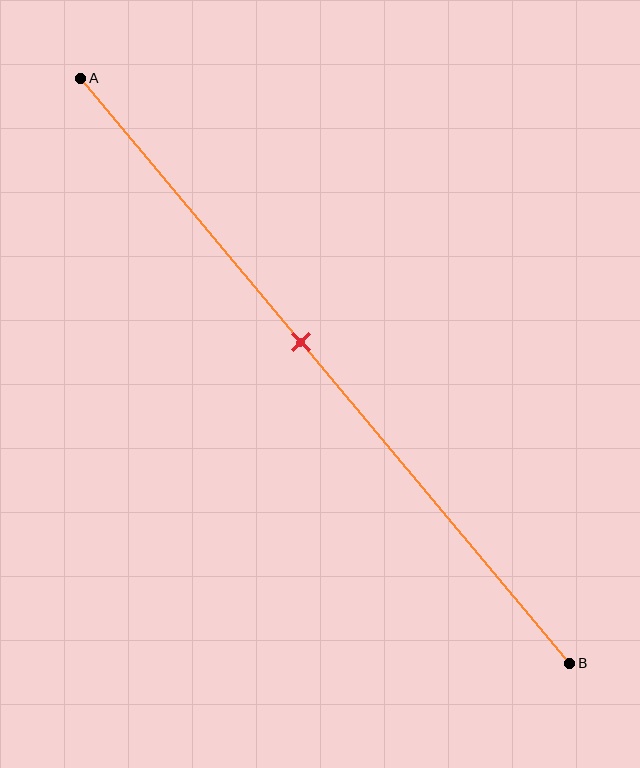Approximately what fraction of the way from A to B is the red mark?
The red mark is approximately 45% of the way from A to B.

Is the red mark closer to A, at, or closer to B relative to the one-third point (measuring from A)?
The red mark is closer to point B than the one-third point of segment AB.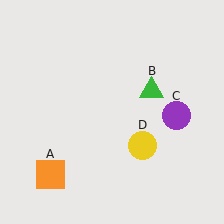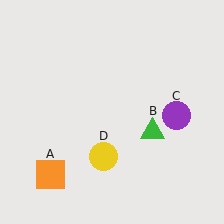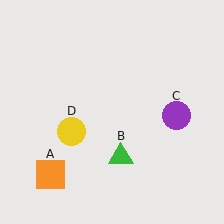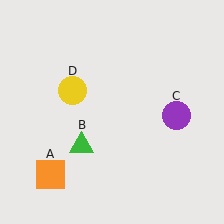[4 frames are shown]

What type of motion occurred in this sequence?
The green triangle (object B), yellow circle (object D) rotated clockwise around the center of the scene.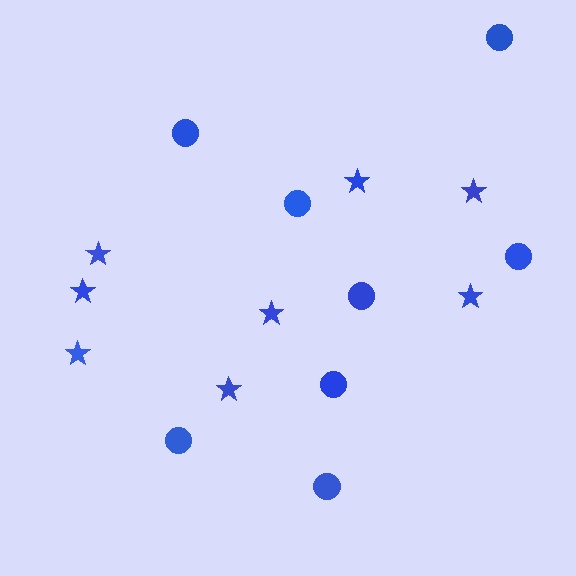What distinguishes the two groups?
There are 2 groups: one group of circles (8) and one group of stars (8).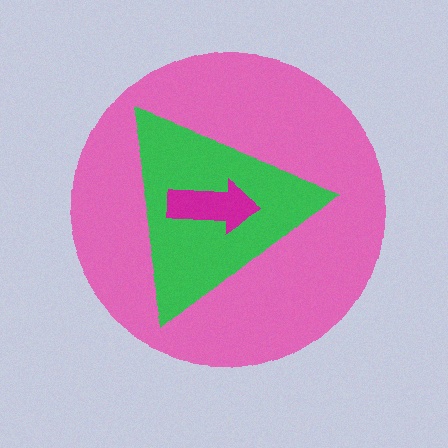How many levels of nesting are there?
3.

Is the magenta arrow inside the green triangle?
Yes.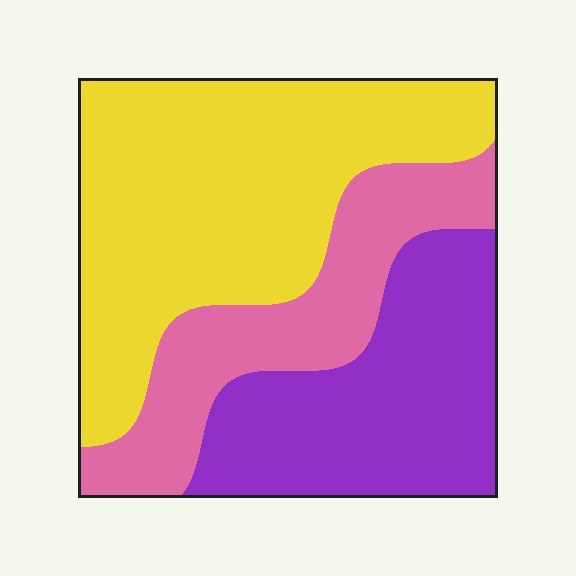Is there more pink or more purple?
Purple.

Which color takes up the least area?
Pink, at roughly 25%.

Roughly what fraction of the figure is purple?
Purple takes up about one third (1/3) of the figure.